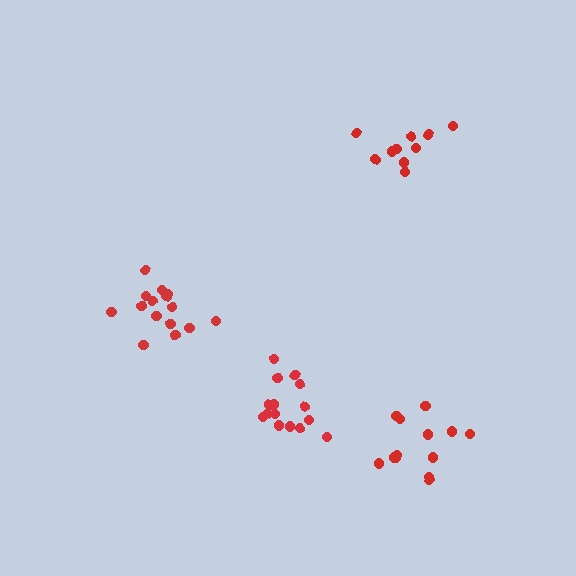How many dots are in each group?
Group 1: 15 dots, Group 2: 10 dots, Group 3: 15 dots, Group 4: 13 dots (53 total).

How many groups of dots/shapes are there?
There are 4 groups.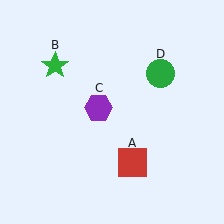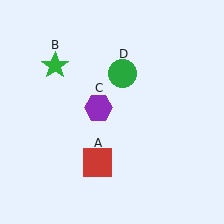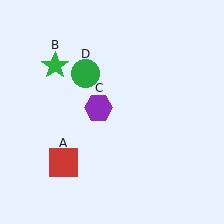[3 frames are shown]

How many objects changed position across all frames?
2 objects changed position: red square (object A), green circle (object D).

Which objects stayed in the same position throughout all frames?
Green star (object B) and purple hexagon (object C) remained stationary.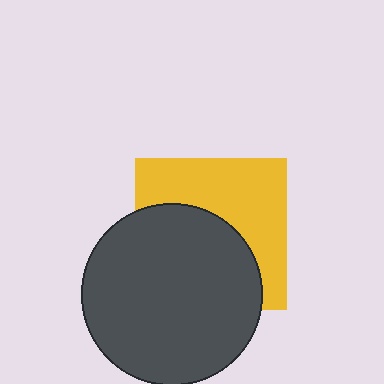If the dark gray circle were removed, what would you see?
You would see the complete yellow square.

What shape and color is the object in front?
The object in front is a dark gray circle.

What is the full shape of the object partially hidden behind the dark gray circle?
The partially hidden object is a yellow square.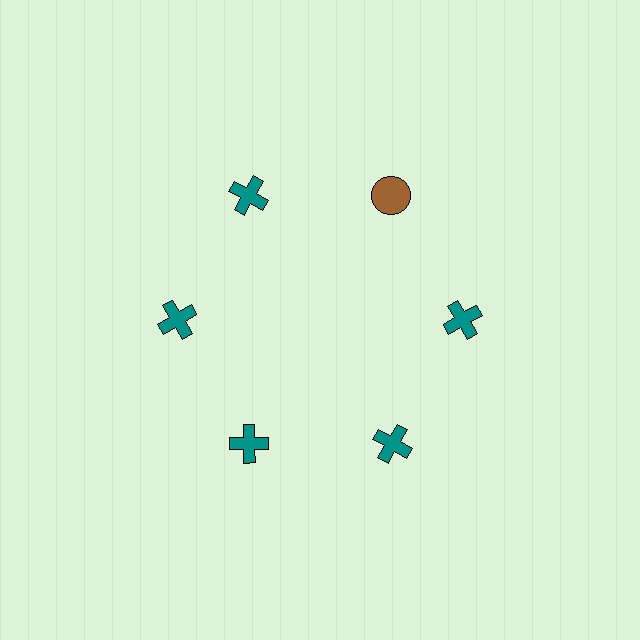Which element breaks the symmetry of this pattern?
The brown circle at roughly the 1 o'clock position breaks the symmetry. All other shapes are teal crosses.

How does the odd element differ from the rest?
It differs in both color (brown instead of teal) and shape (circle instead of cross).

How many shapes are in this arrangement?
There are 6 shapes arranged in a ring pattern.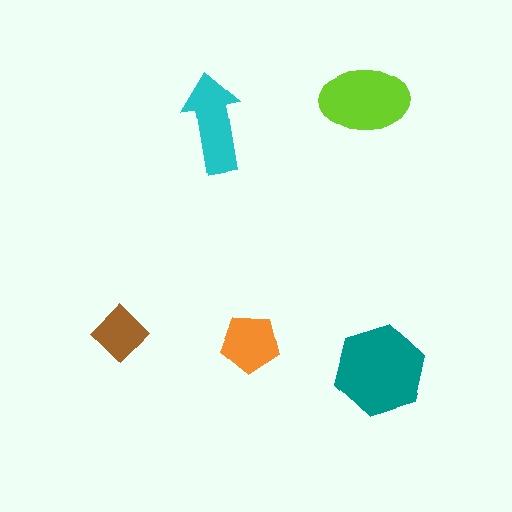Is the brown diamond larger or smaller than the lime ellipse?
Smaller.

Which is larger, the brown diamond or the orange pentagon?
The orange pentagon.